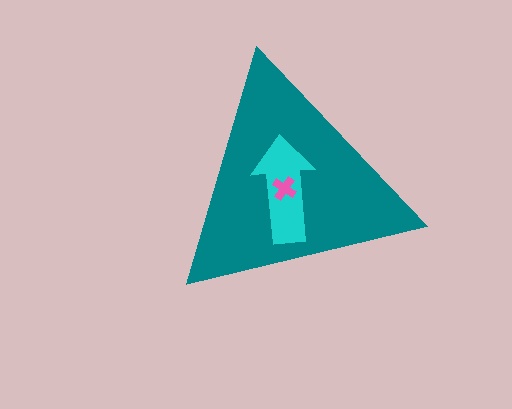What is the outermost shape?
The teal triangle.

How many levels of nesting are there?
3.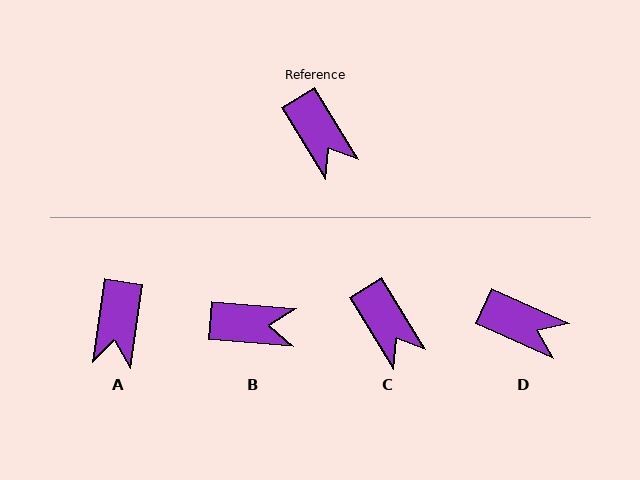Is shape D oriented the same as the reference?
No, it is off by about 34 degrees.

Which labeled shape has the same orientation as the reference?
C.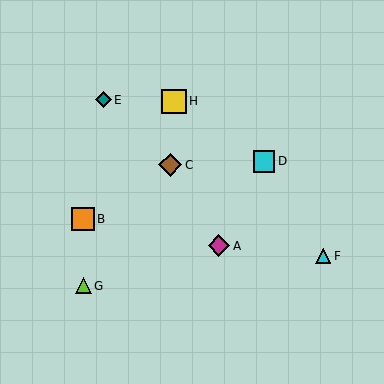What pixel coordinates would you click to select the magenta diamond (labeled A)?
Click at (219, 246) to select the magenta diamond A.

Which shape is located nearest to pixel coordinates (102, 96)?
The teal diamond (labeled E) at (103, 100) is nearest to that location.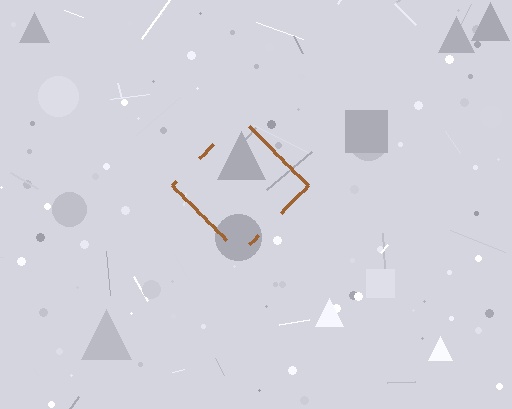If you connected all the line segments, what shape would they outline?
They would outline a diamond.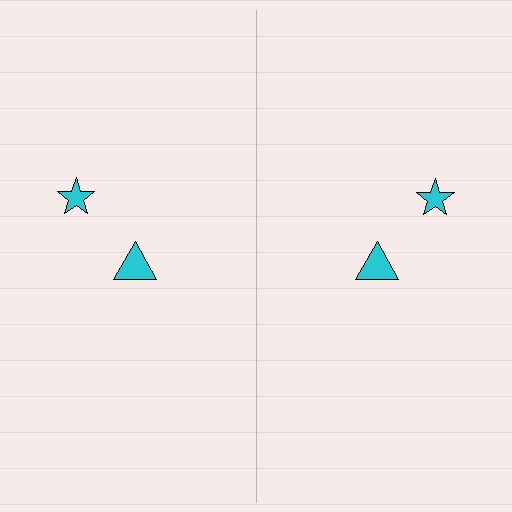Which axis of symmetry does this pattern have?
The pattern has a vertical axis of symmetry running through the center of the image.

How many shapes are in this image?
There are 4 shapes in this image.